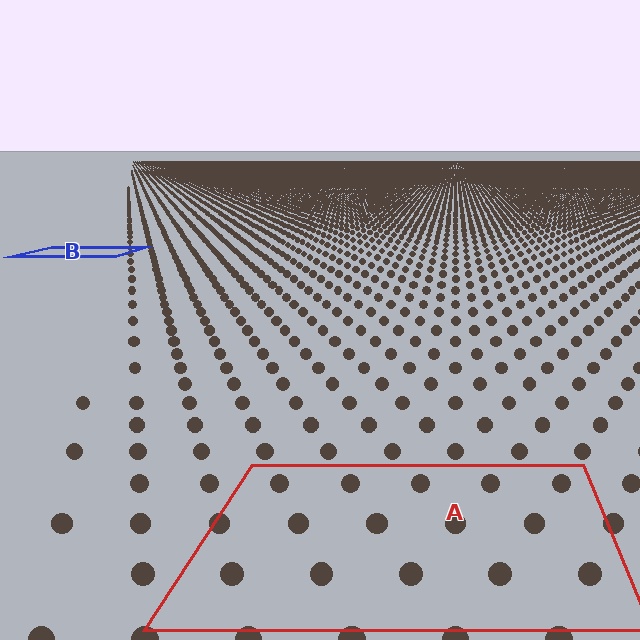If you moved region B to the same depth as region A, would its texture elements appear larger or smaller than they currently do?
They would appear larger. At a closer depth, the same texture elements are projected at a bigger on-screen size.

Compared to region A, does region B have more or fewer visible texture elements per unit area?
Region B has more texture elements per unit area — they are packed more densely because it is farther away.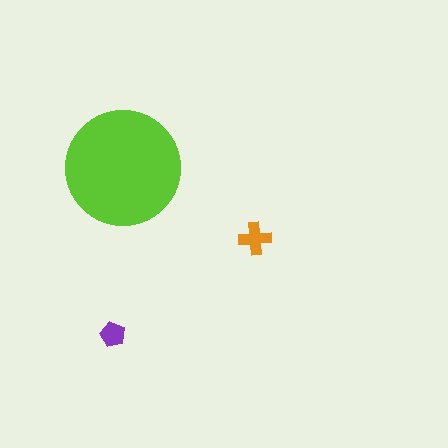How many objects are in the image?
There are 3 objects in the image.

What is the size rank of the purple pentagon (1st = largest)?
3rd.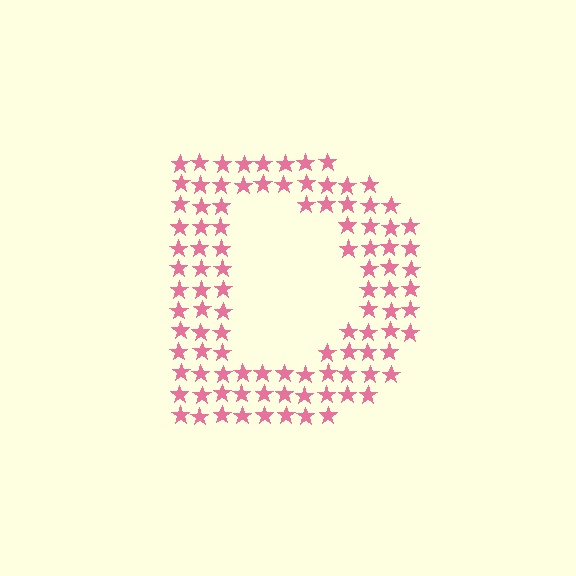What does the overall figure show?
The overall figure shows the letter D.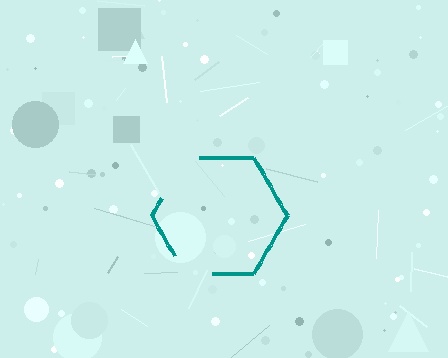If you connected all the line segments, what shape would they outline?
They would outline a hexagon.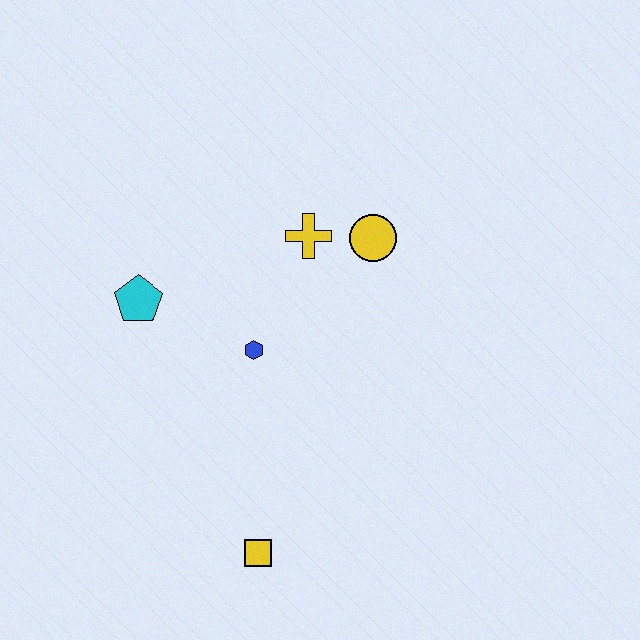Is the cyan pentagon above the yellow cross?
No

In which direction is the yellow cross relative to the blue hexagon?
The yellow cross is above the blue hexagon.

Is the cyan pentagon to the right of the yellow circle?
No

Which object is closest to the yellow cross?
The yellow circle is closest to the yellow cross.